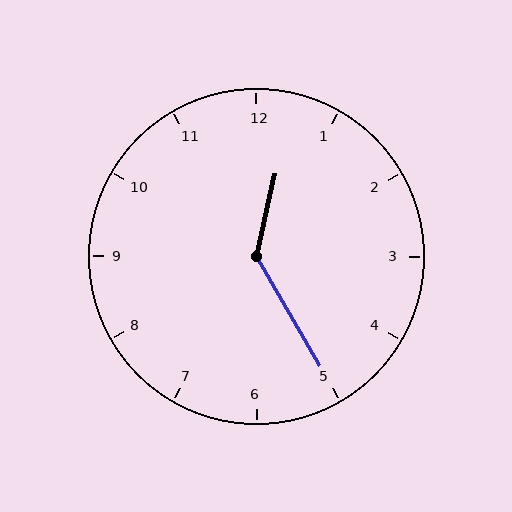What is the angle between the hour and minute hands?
Approximately 138 degrees.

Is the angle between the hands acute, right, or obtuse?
It is obtuse.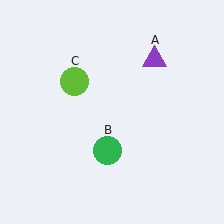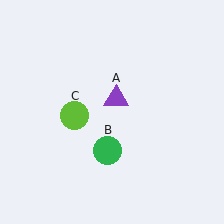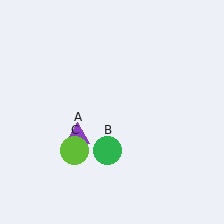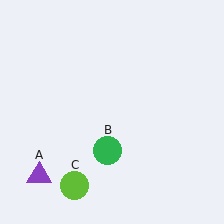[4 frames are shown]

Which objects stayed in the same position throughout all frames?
Green circle (object B) remained stationary.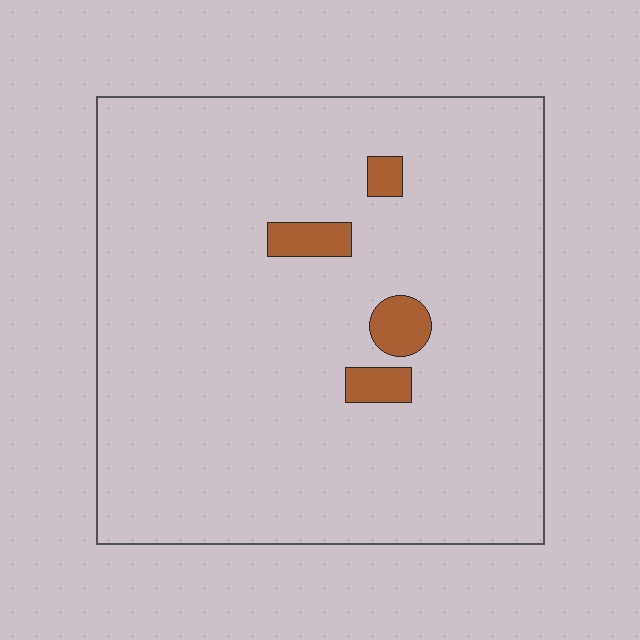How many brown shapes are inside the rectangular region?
4.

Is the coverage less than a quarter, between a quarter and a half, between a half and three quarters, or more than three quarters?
Less than a quarter.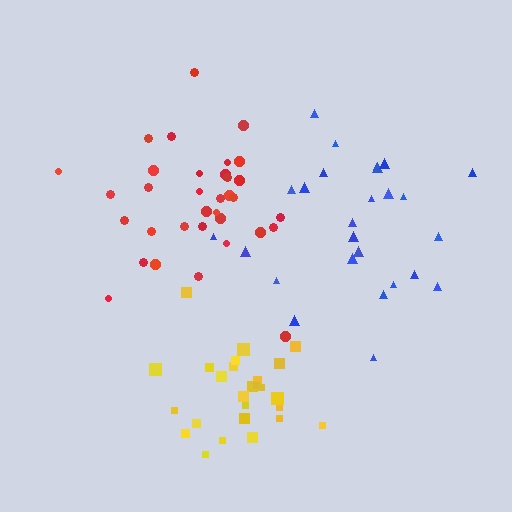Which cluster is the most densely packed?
Yellow.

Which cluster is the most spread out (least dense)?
Blue.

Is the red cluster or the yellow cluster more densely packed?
Yellow.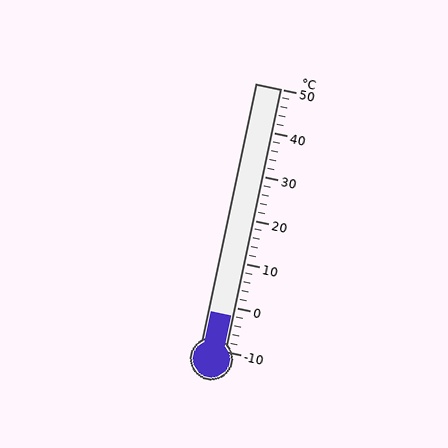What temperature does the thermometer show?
The thermometer shows approximately -2°C.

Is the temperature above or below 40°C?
The temperature is below 40°C.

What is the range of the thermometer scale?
The thermometer scale ranges from -10°C to 50°C.